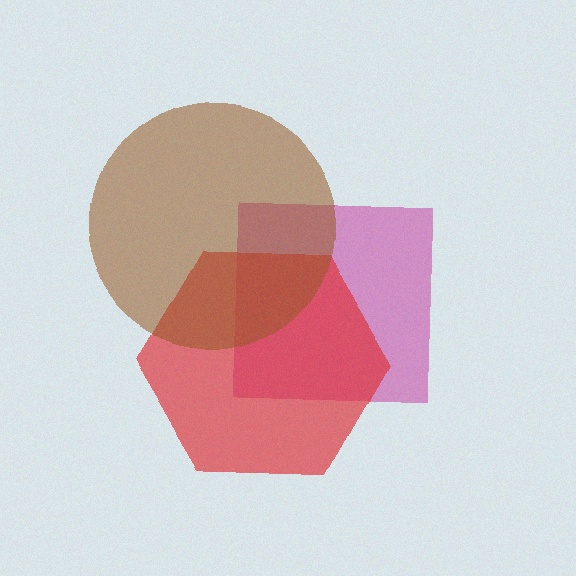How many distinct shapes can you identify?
There are 3 distinct shapes: a magenta square, a red hexagon, a brown circle.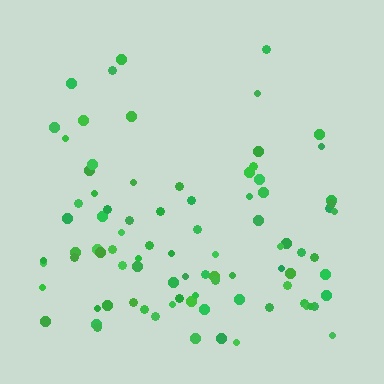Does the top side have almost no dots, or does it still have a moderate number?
Still a moderate number, just noticeably fewer than the bottom.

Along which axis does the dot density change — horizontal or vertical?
Vertical.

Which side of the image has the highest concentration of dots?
The bottom.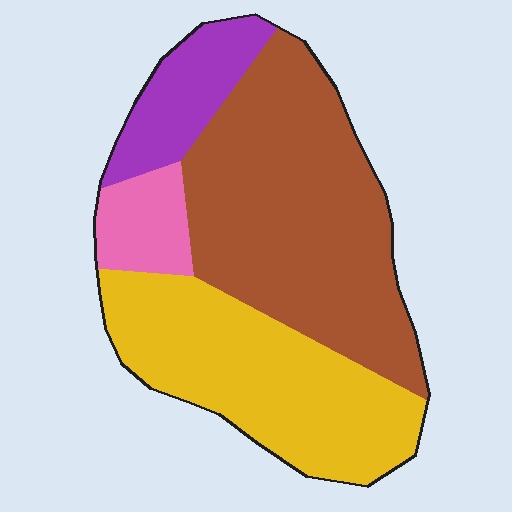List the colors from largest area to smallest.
From largest to smallest: brown, yellow, purple, pink.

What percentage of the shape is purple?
Purple takes up about one eighth (1/8) of the shape.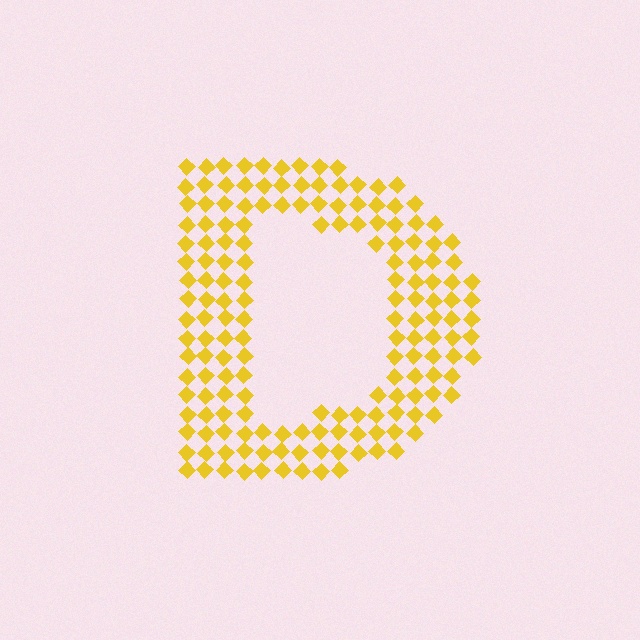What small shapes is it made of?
It is made of small diamonds.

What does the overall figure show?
The overall figure shows the letter D.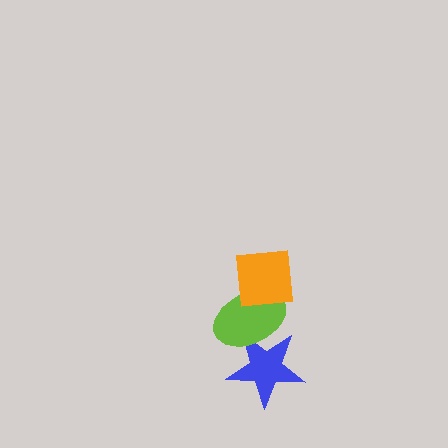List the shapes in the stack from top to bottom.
From top to bottom: the orange square, the lime ellipse, the blue star.